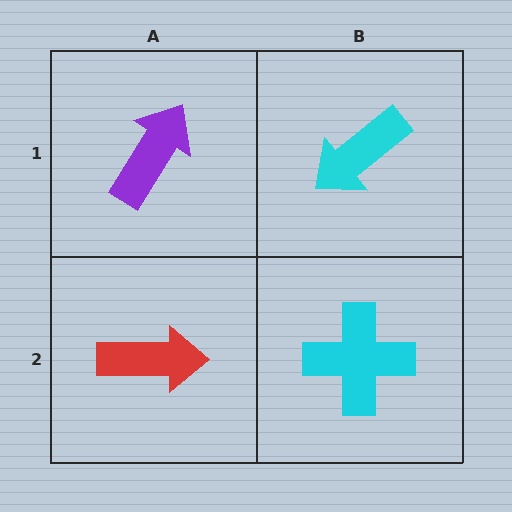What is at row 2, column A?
A red arrow.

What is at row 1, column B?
A cyan arrow.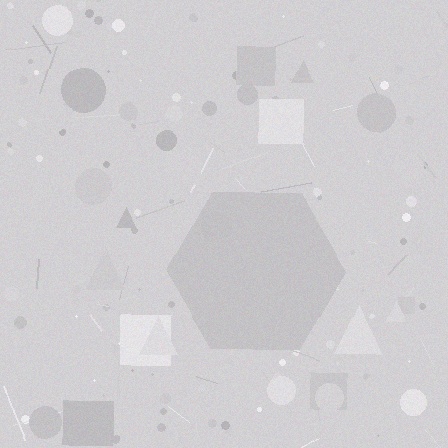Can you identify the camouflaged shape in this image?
The camouflaged shape is a hexagon.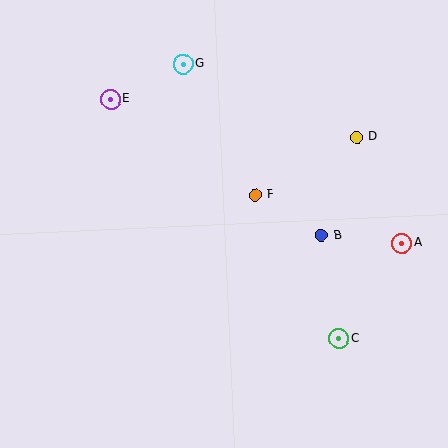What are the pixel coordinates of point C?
Point C is at (339, 339).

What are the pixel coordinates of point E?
Point E is at (111, 99).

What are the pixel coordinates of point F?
Point F is at (255, 195).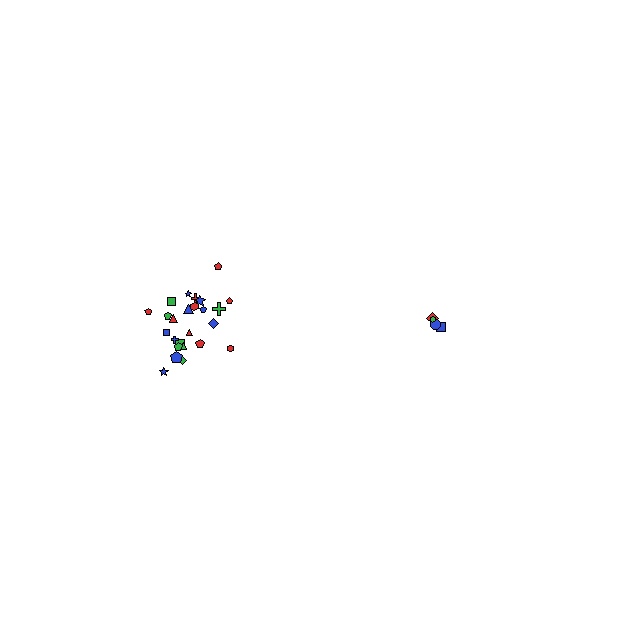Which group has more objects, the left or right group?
The left group.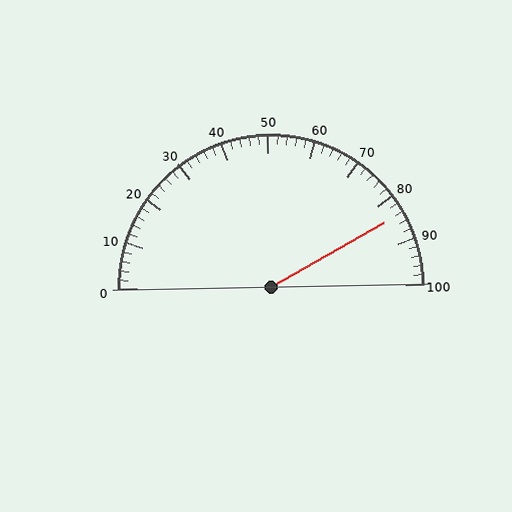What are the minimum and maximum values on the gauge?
The gauge ranges from 0 to 100.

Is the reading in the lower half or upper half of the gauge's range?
The reading is in the upper half of the range (0 to 100).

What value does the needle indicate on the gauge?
The needle indicates approximately 84.